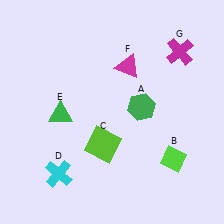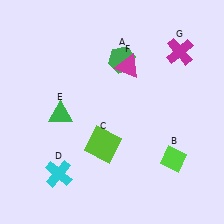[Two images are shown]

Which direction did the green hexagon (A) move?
The green hexagon (A) moved up.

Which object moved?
The green hexagon (A) moved up.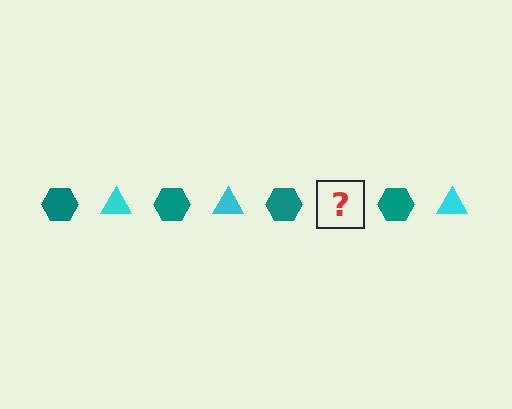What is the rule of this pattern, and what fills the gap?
The rule is that the pattern alternates between teal hexagon and cyan triangle. The gap should be filled with a cyan triangle.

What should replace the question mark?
The question mark should be replaced with a cyan triangle.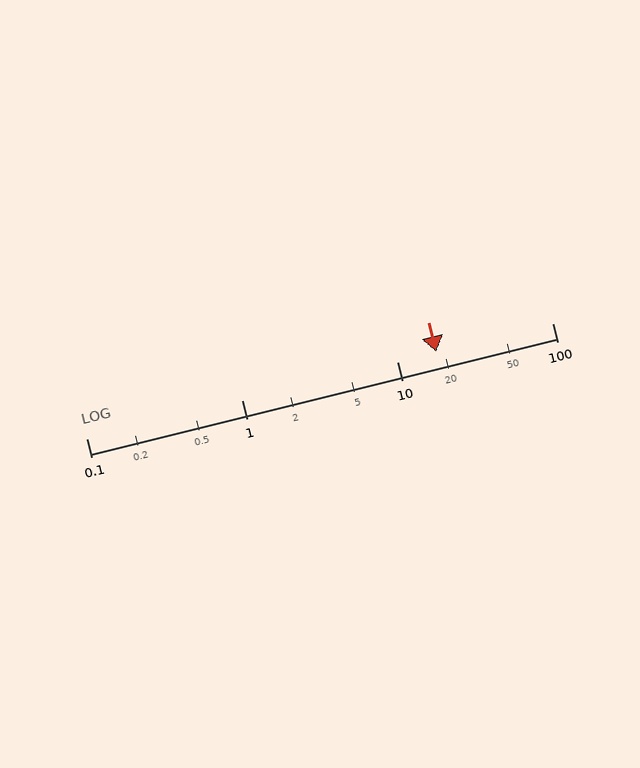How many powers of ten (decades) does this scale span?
The scale spans 3 decades, from 0.1 to 100.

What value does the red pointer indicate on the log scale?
The pointer indicates approximately 18.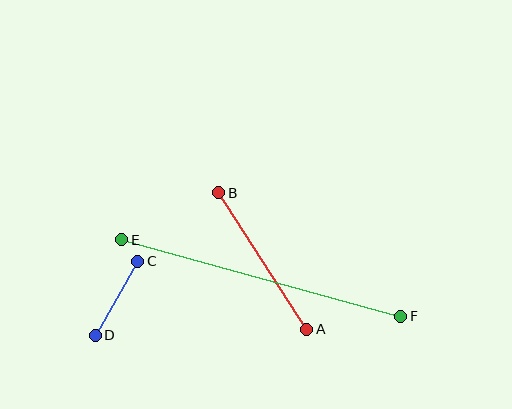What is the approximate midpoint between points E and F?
The midpoint is at approximately (261, 278) pixels.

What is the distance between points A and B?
The distance is approximately 162 pixels.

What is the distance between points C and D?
The distance is approximately 85 pixels.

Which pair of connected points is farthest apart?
Points E and F are farthest apart.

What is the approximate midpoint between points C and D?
The midpoint is at approximately (117, 298) pixels.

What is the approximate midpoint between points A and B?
The midpoint is at approximately (263, 261) pixels.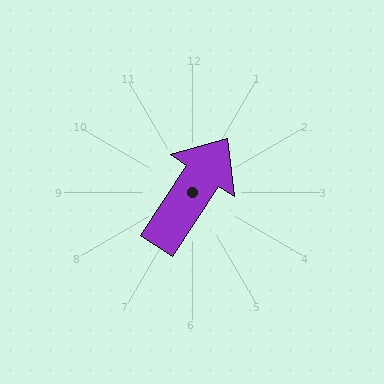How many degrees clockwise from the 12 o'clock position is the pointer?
Approximately 33 degrees.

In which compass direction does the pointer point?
Northeast.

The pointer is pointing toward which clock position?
Roughly 1 o'clock.